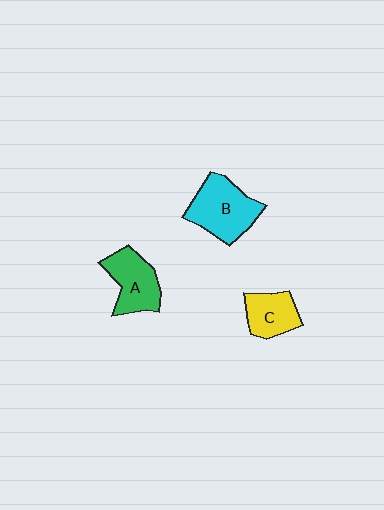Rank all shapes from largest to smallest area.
From largest to smallest: B (cyan), A (green), C (yellow).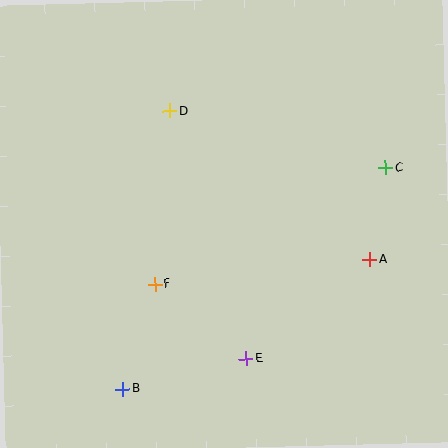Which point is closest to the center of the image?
Point F at (155, 284) is closest to the center.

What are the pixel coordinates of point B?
Point B is at (123, 389).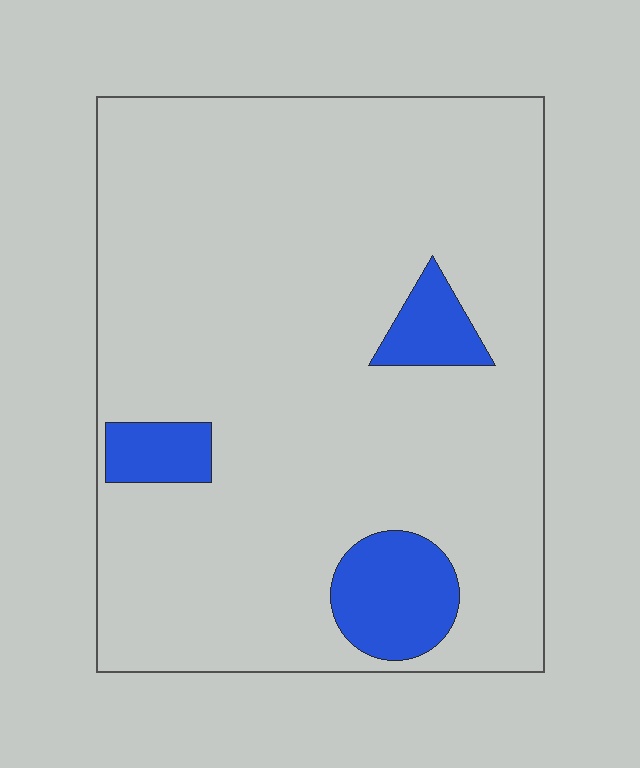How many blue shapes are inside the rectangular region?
3.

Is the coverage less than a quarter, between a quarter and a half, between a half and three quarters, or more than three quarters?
Less than a quarter.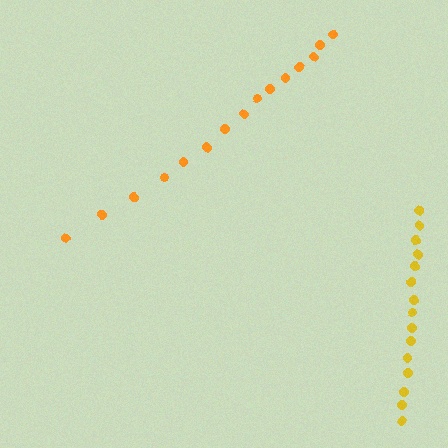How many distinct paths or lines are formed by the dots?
There are 2 distinct paths.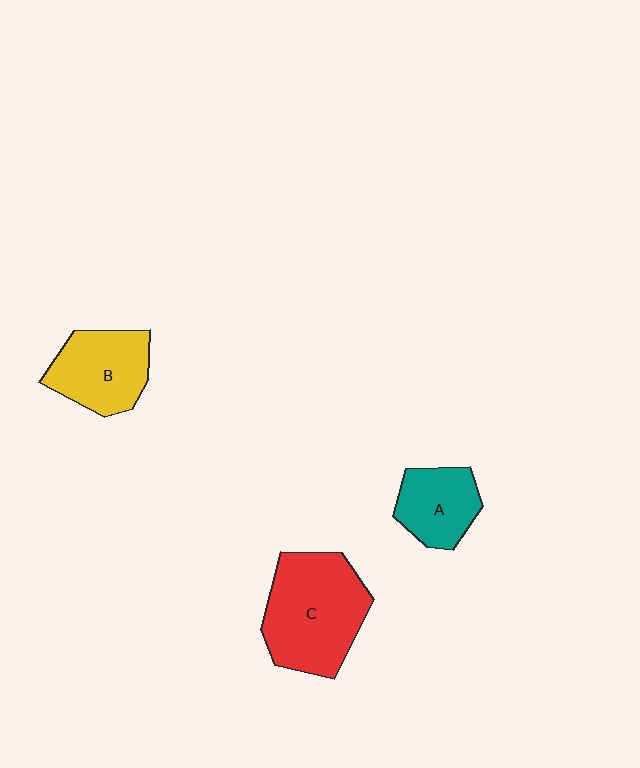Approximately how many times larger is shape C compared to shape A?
Approximately 1.9 times.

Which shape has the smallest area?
Shape A (teal).